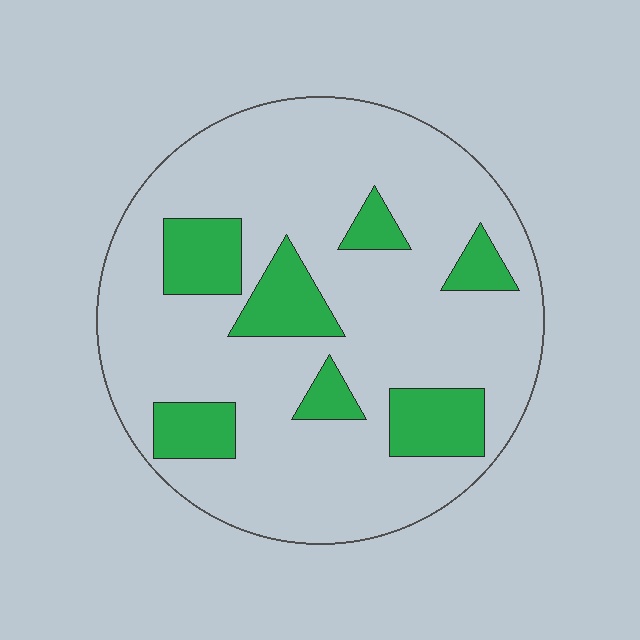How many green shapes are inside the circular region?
7.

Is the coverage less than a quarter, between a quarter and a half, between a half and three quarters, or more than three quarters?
Less than a quarter.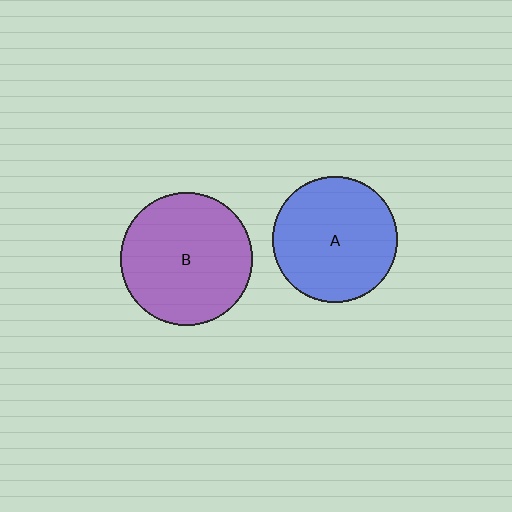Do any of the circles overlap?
No, none of the circles overlap.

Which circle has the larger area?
Circle B (purple).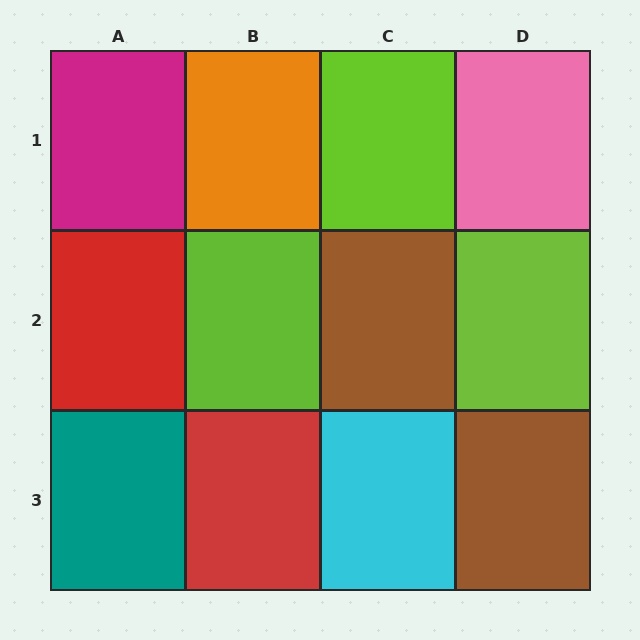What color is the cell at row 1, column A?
Magenta.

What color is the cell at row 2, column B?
Lime.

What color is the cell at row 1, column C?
Lime.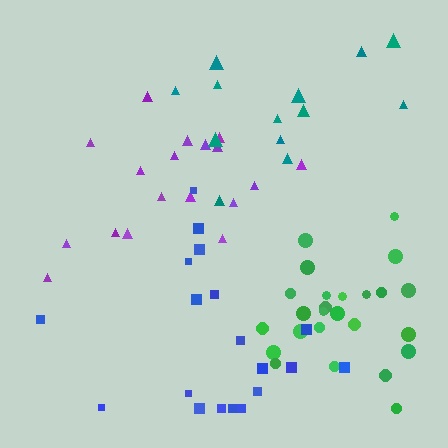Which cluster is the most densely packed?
Green.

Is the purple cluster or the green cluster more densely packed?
Green.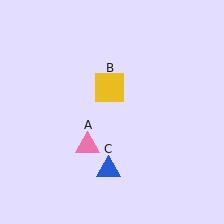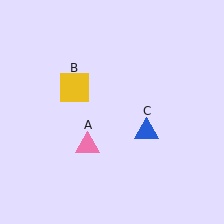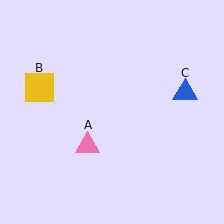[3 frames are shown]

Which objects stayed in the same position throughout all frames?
Pink triangle (object A) remained stationary.